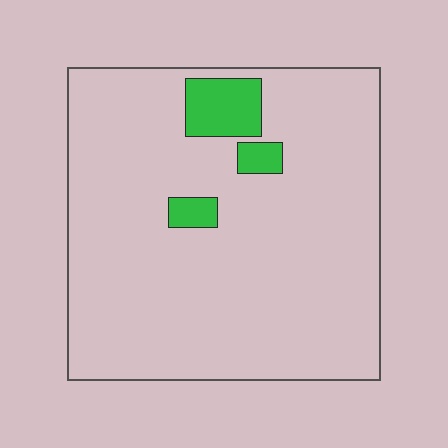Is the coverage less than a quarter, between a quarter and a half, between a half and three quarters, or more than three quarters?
Less than a quarter.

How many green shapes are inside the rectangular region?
3.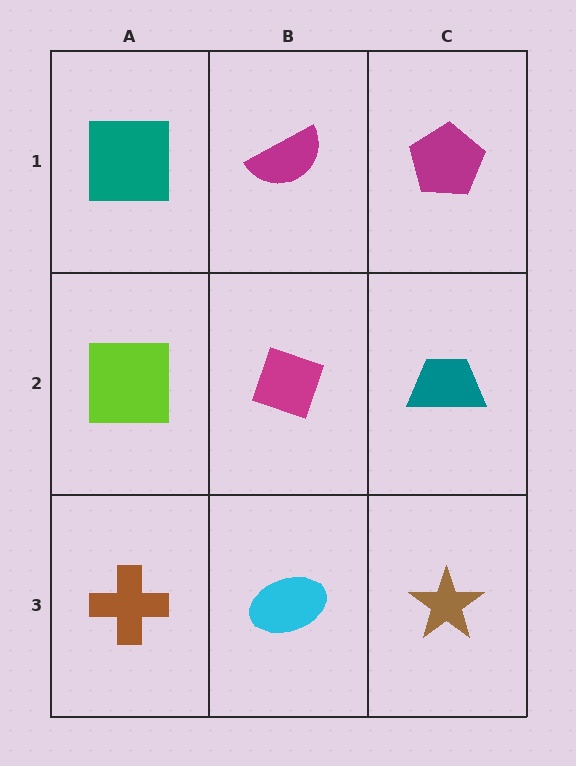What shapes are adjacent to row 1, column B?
A magenta diamond (row 2, column B), a teal square (row 1, column A), a magenta pentagon (row 1, column C).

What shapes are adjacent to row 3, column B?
A magenta diamond (row 2, column B), a brown cross (row 3, column A), a brown star (row 3, column C).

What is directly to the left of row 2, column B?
A lime square.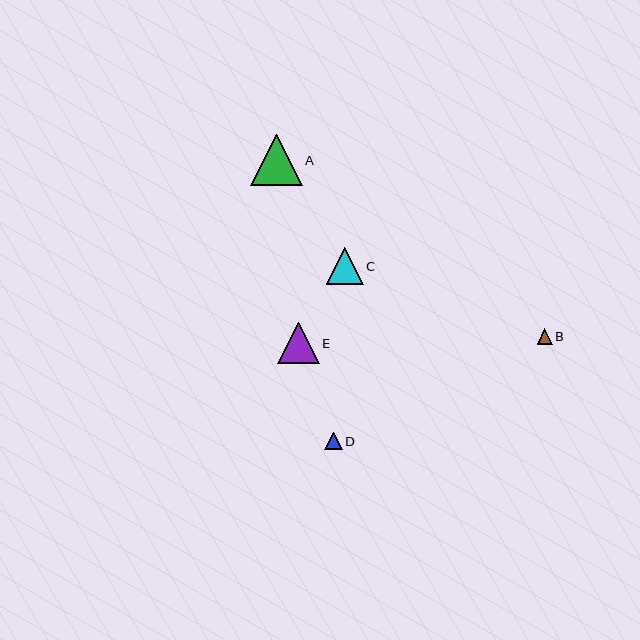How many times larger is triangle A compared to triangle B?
Triangle A is approximately 3.4 times the size of triangle B.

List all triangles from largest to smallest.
From largest to smallest: A, E, C, D, B.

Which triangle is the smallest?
Triangle B is the smallest with a size of approximately 15 pixels.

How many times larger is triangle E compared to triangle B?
Triangle E is approximately 2.7 times the size of triangle B.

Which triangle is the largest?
Triangle A is the largest with a size of approximately 52 pixels.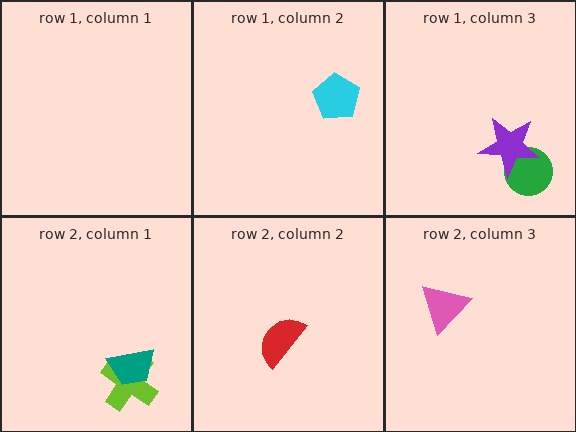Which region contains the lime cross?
The row 2, column 1 region.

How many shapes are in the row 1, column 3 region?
2.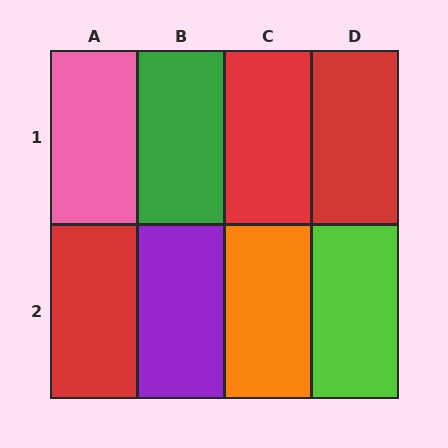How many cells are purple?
1 cell is purple.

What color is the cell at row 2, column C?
Orange.